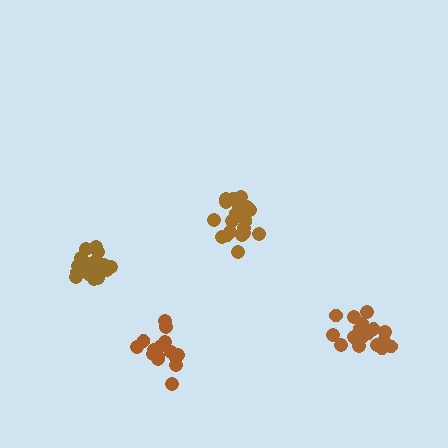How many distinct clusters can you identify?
There are 4 distinct clusters.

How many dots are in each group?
Group 1: 20 dots, Group 2: 18 dots, Group 3: 19 dots, Group 4: 15 dots (72 total).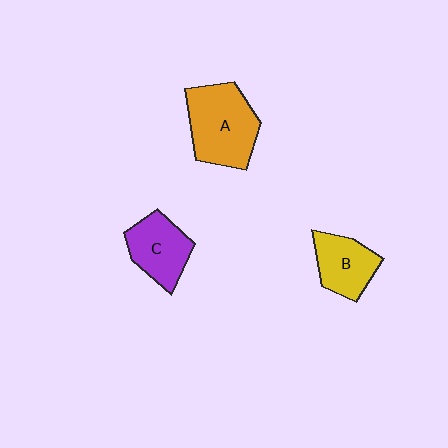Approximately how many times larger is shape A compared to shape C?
Approximately 1.4 times.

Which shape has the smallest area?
Shape B (yellow).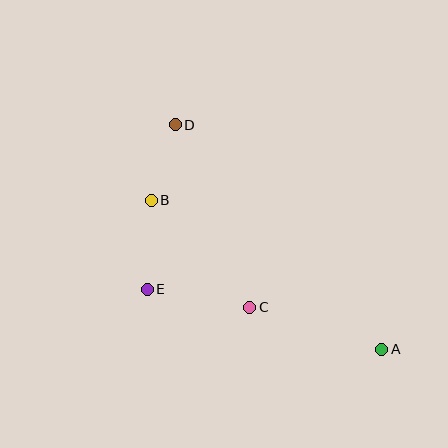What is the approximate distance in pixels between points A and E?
The distance between A and E is approximately 242 pixels.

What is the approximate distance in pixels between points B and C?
The distance between B and C is approximately 145 pixels.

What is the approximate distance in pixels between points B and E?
The distance between B and E is approximately 89 pixels.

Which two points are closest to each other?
Points B and D are closest to each other.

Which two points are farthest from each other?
Points A and D are farthest from each other.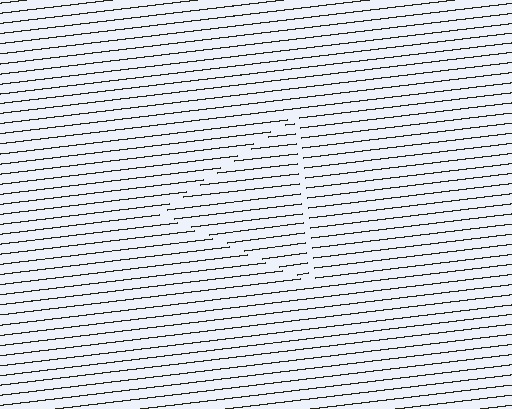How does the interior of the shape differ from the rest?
The interior of the shape contains the same grating, shifted by half a period — the contour is defined by the phase discontinuity where line-ends from the inner and outer gratings abut.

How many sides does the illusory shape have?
3 sides — the line-ends trace a triangle.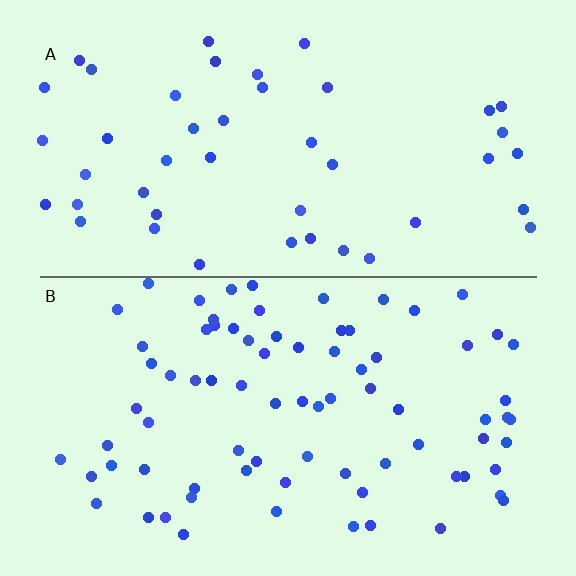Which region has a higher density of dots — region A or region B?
B (the bottom).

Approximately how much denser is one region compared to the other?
Approximately 1.8× — region B over region A.